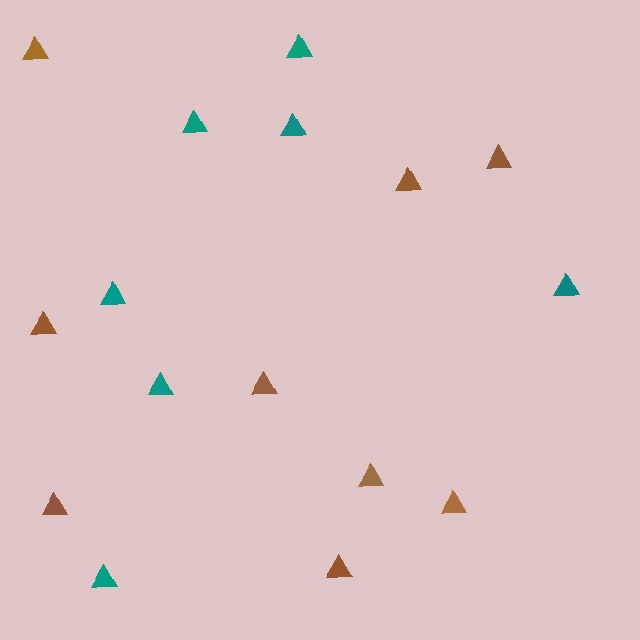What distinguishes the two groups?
There are 2 groups: one group of brown triangles (9) and one group of teal triangles (7).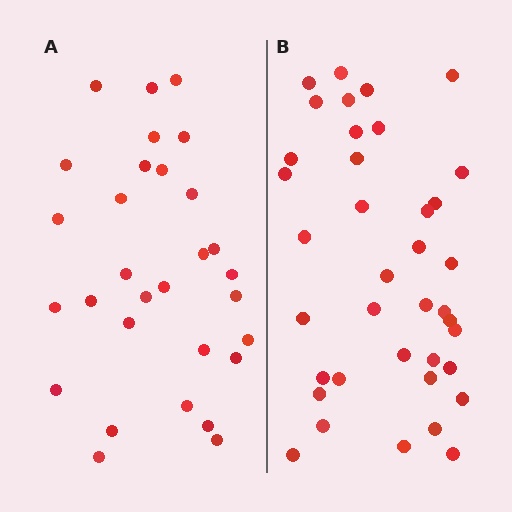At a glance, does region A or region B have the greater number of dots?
Region B (the right region) has more dots.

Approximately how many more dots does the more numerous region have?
Region B has roughly 8 or so more dots than region A.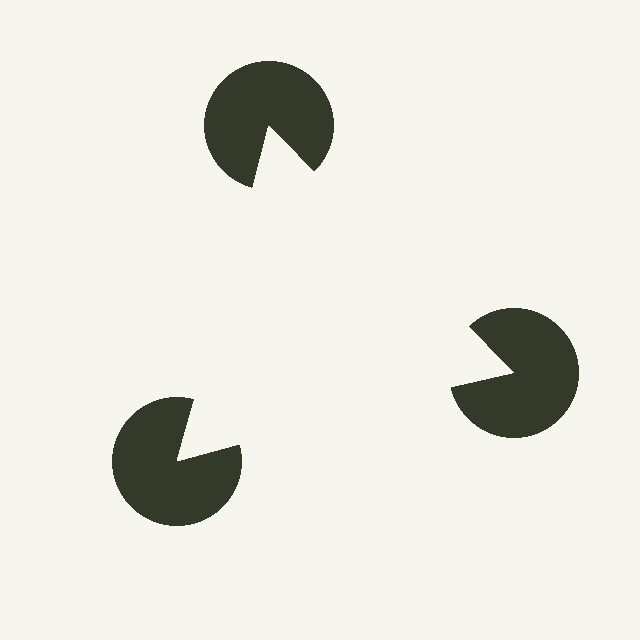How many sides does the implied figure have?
3 sides.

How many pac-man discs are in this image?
There are 3 — one at each vertex of the illusory triangle.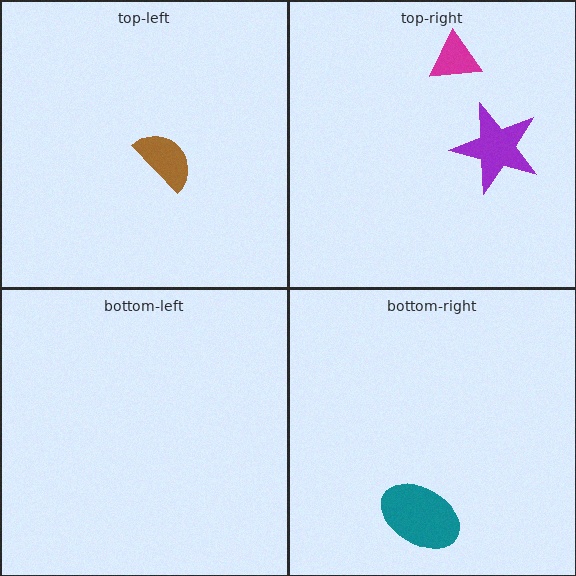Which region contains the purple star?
The top-right region.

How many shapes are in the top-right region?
2.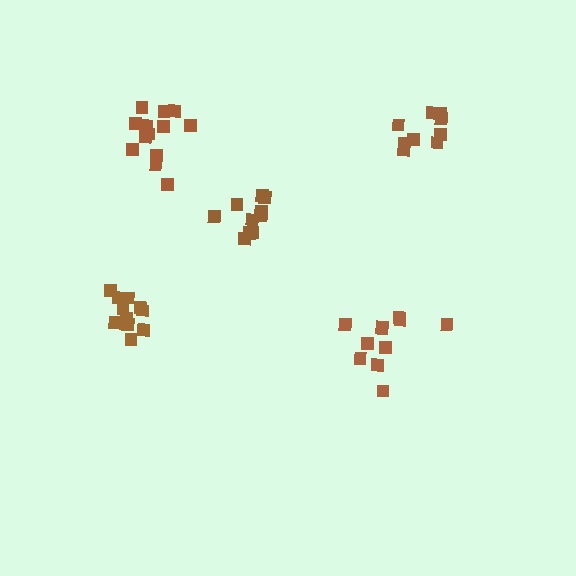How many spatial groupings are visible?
There are 5 spatial groupings.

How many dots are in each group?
Group 1: 13 dots, Group 2: 9 dots, Group 3: 11 dots, Group 4: 11 dots, Group 5: 11 dots (55 total).